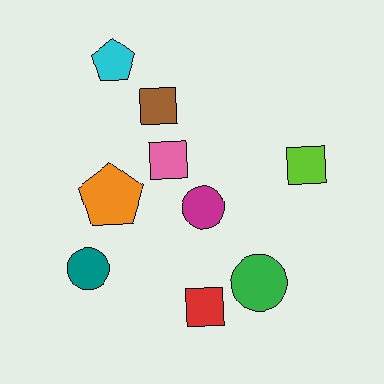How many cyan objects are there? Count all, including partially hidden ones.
There is 1 cyan object.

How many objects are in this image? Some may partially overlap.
There are 9 objects.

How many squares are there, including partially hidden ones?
There are 4 squares.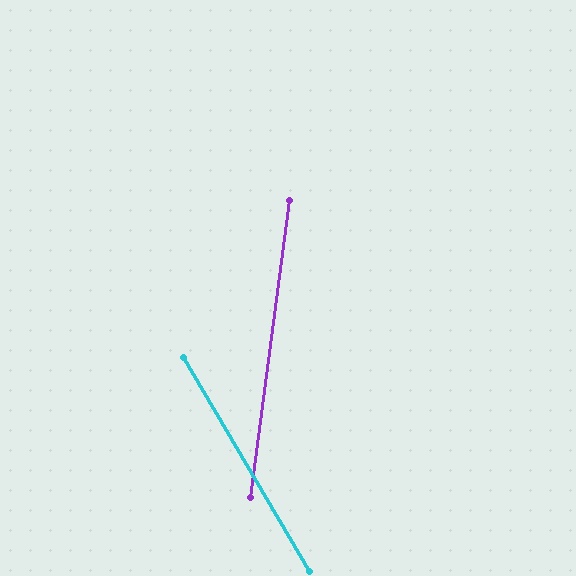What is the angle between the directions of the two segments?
Approximately 38 degrees.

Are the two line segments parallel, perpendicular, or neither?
Neither parallel nor perpendicular — they differ by about 38°.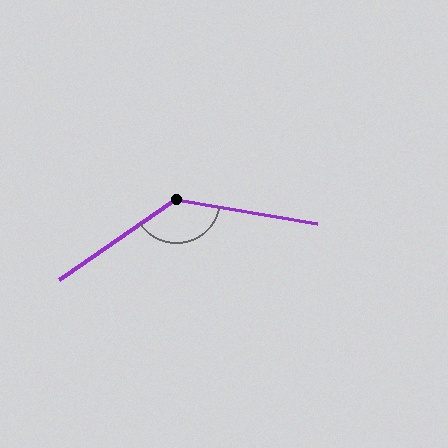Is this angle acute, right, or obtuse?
It is obtuse.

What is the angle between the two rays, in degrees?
Approximately 136 degrees.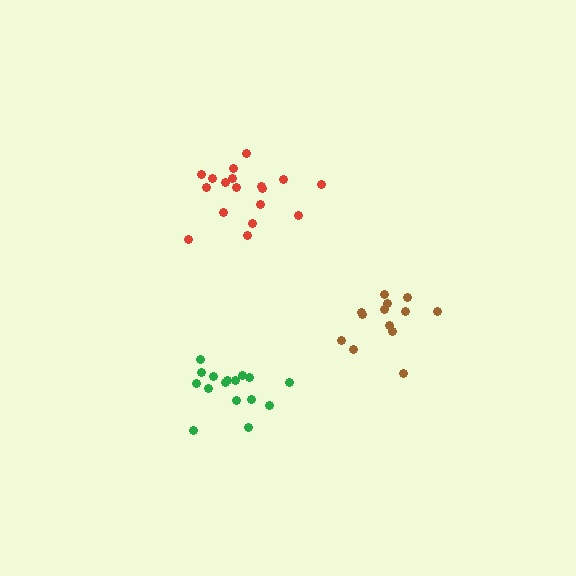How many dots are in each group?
Group 1: 18 dots, Group 2: 13 dots, Group 3: 16 dots (47 total).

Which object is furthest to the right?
The brown cluster is rightmost.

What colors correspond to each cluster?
The clusters are colored: red, brown, green.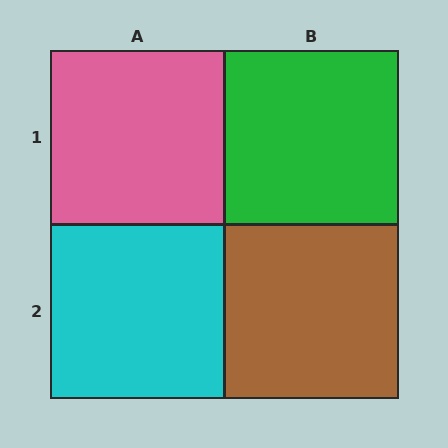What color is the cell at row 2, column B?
Brown.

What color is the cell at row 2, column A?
Cyan.